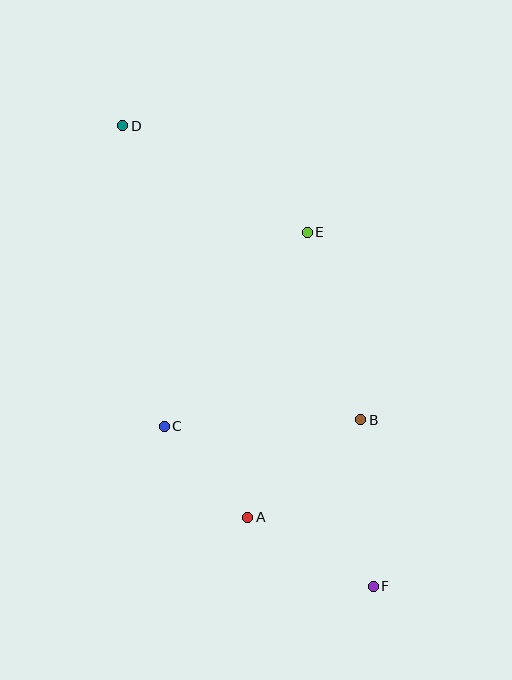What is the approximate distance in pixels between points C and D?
The distance between C and D is approximately 304 pixels.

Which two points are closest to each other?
Points A and C are closest to each other.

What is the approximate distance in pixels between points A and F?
The distance between A and F is approximately 144 pixels.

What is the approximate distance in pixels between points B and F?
The distance between B and F is approximately 167 pixels.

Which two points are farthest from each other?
Points D and F are farthest from each other.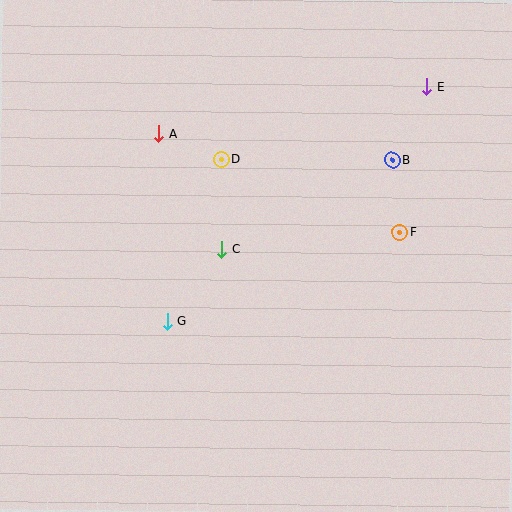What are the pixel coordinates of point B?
Point B is at (392, 160).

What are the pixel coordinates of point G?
Point G is at (167, 321).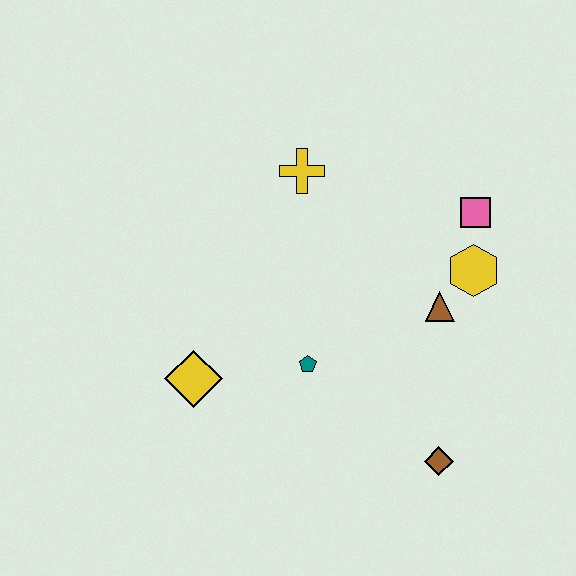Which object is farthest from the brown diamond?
The yellow cross is farthest from the brown diamond.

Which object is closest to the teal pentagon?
The yellow diamond is closest to the teal pentagon.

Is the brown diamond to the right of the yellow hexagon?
No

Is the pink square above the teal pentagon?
Yes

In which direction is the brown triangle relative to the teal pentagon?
The brown triangle is to the right of the teal pentagon.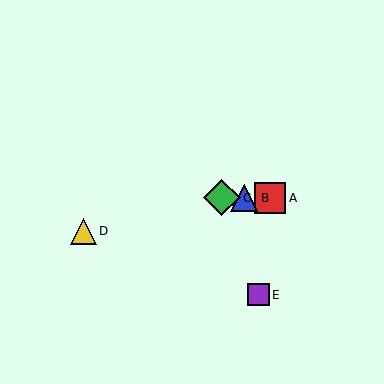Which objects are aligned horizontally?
Objects A, B, C are aligned horizontally.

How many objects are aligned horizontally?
3 objects (A, B, C) are aligned horizontally.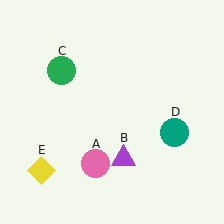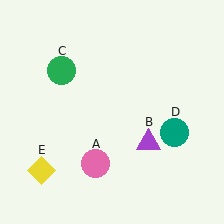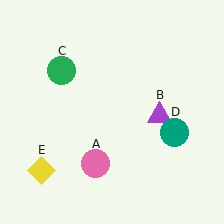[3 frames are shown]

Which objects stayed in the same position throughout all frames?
Pink circle (object A) and green circle (object C) and teal circle (object D) and yellow diamond (object E) remained stationary.